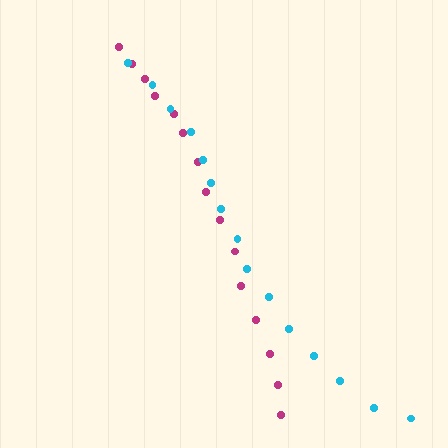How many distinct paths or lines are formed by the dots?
There are 2 distinct paths.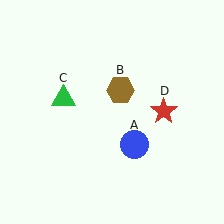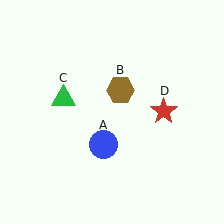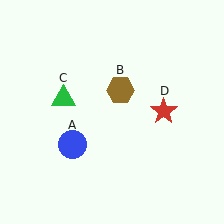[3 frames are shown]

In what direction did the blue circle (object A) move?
The blue circle (object A) moved left.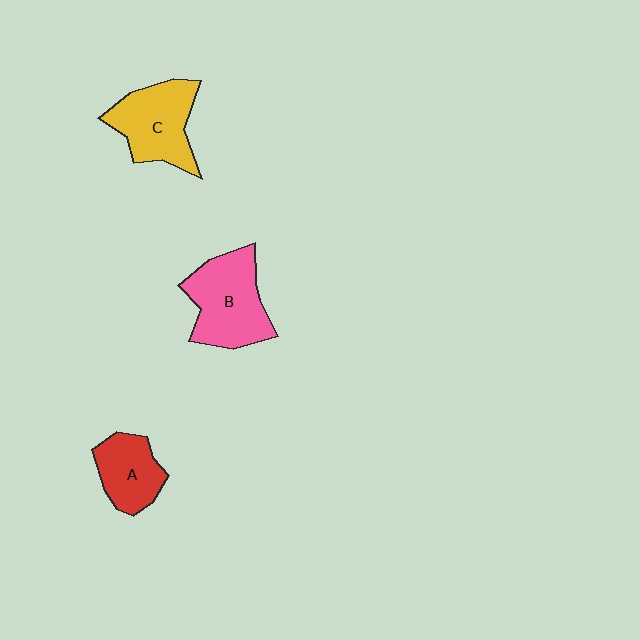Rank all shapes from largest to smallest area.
From largest to smallest: B (pink), C (yellow), A (red).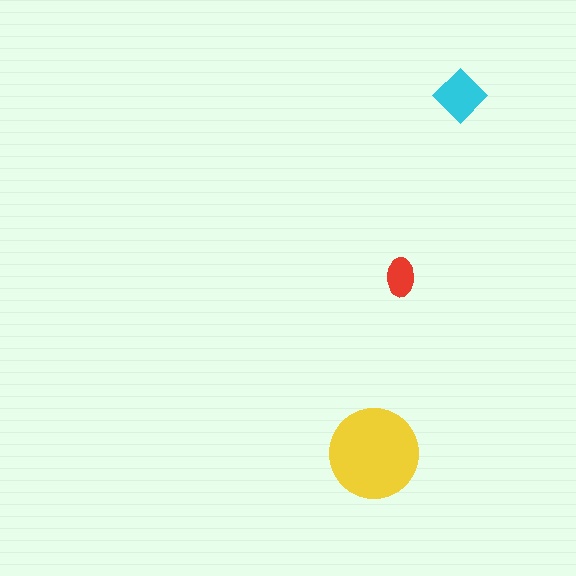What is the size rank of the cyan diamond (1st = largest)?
2nd.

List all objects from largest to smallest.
The yellow circle, the cyan diamond, the red ellipse.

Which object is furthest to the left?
The yellow circle is leftmost.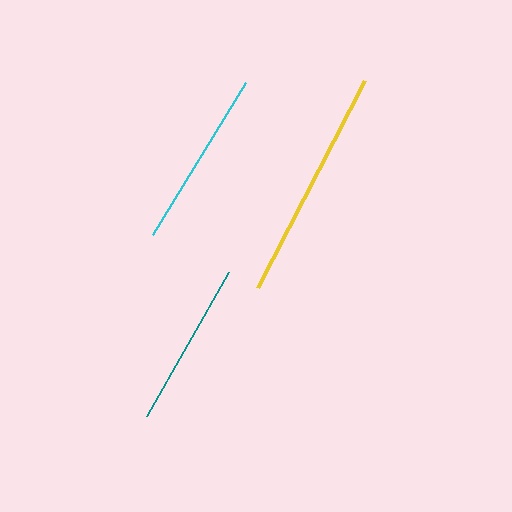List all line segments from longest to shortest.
From longest to shortest: yellow, cyan, teal.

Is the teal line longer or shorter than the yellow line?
The yellow line is longer than the teal line.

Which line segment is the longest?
The yellow line is the longest at approximately 234 pixels.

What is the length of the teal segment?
The teal segment is approximately 166 pixels long.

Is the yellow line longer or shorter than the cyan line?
The yellow line is longer than the cyan line.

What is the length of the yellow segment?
The yellow segment is approximately 234 pixels long.